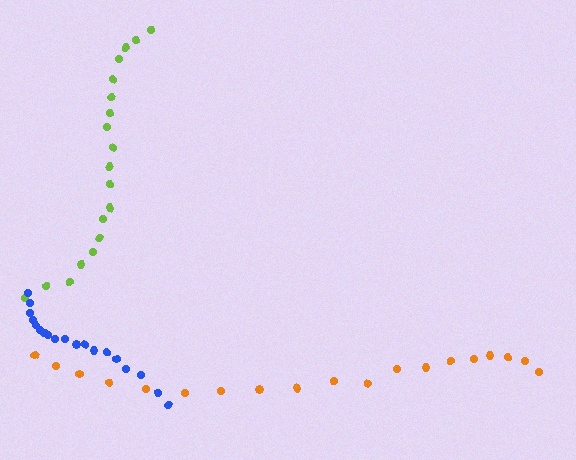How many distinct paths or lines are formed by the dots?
There are 3 distinct paths.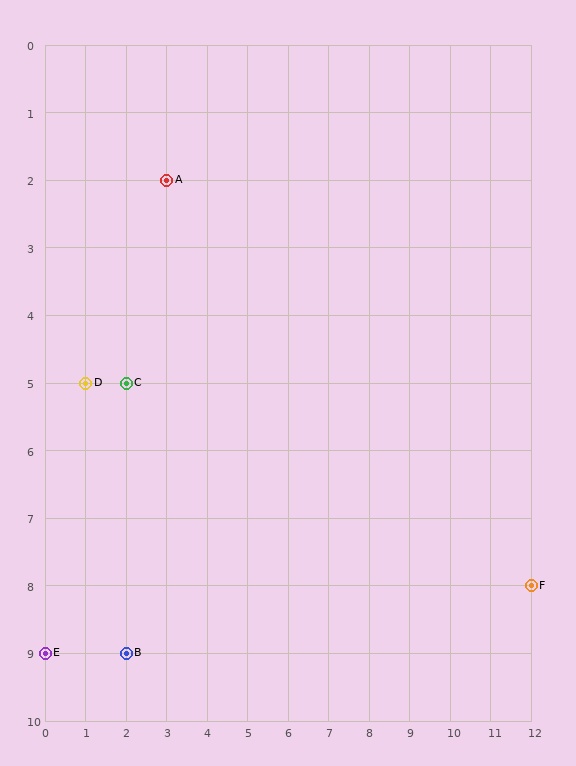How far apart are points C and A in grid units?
Points C and A are 1 column and 3 rows apart (about 3.2 grid units diagonally).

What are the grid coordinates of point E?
Point E is at grid coordinates (0, 9).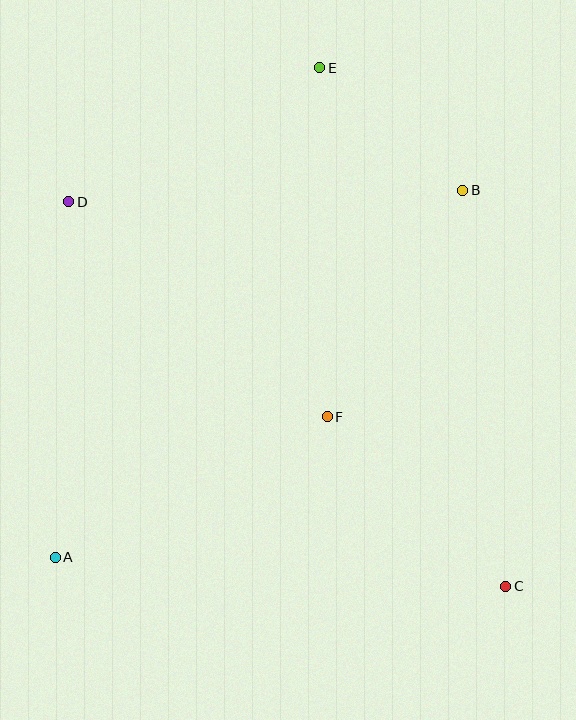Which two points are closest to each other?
Points B and E are closest to each other.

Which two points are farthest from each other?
Points C and D are farthest from each other.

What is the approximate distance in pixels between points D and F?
The distance between D and F is approximately 336 pixels.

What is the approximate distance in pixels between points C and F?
The distance between C and F is approximately 246 pixels.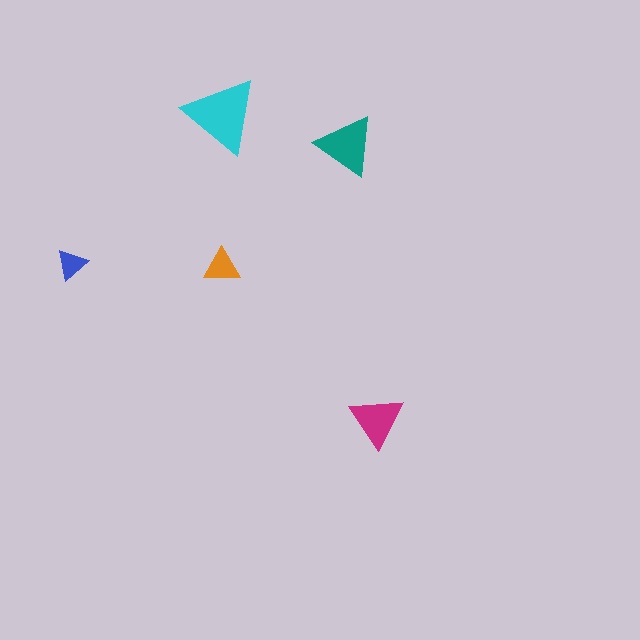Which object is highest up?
The cyan triangle is topmost.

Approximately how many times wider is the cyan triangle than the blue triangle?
About 2.5 times wider.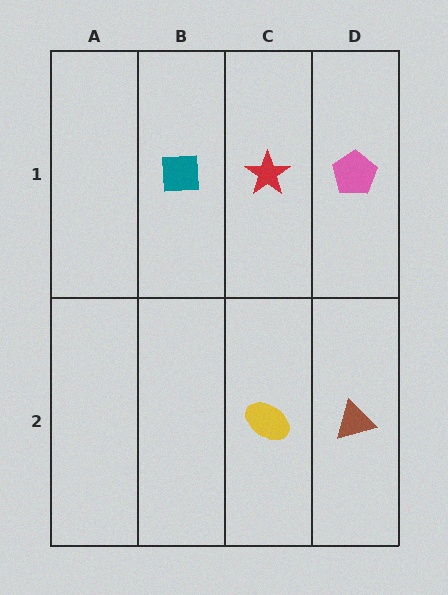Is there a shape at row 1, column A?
No, that cell is empty.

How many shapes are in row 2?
2 shapes.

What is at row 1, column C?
A red star.